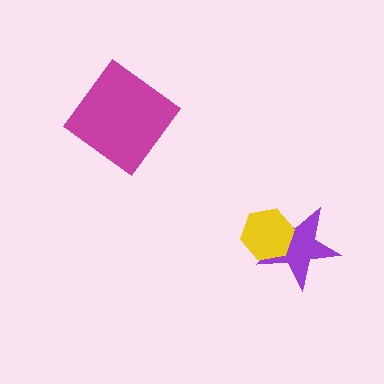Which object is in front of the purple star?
The yellow hexagon is in front of the purple star.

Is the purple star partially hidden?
Yes, it is partially covered by another shape.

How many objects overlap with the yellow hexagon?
1 object overlaps with the yellow hexagon.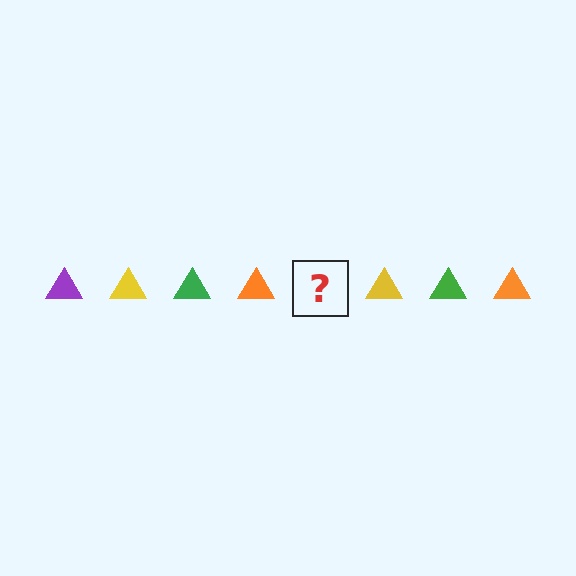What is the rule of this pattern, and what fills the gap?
The rule is that the pattern cycles through purple, yellow, green, orange triangles. The gap should be filled with a purple triangle.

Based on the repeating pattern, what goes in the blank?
The blank should be a purple triangle.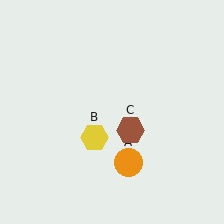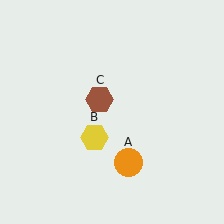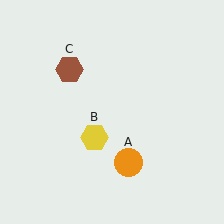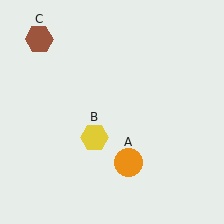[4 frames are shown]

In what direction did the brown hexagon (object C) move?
The brown hexagon (object C) moved up and to the left.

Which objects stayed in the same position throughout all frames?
Orange circle (object A) and yellow hexagon (object B) remained stationary.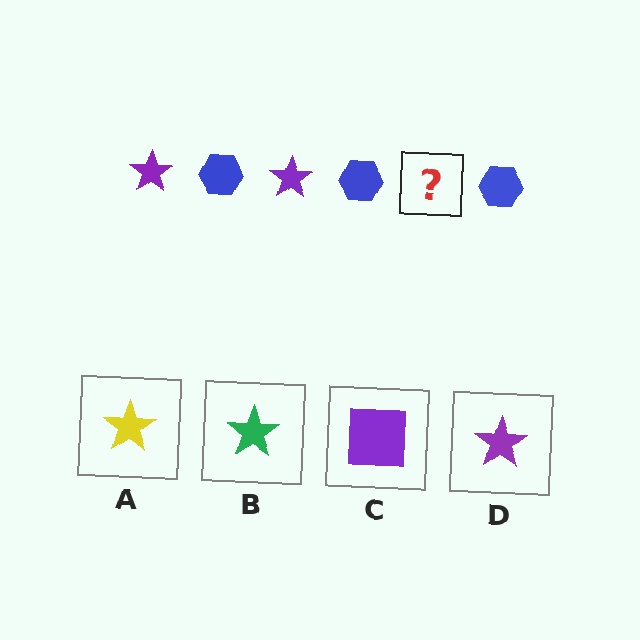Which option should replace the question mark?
Option D.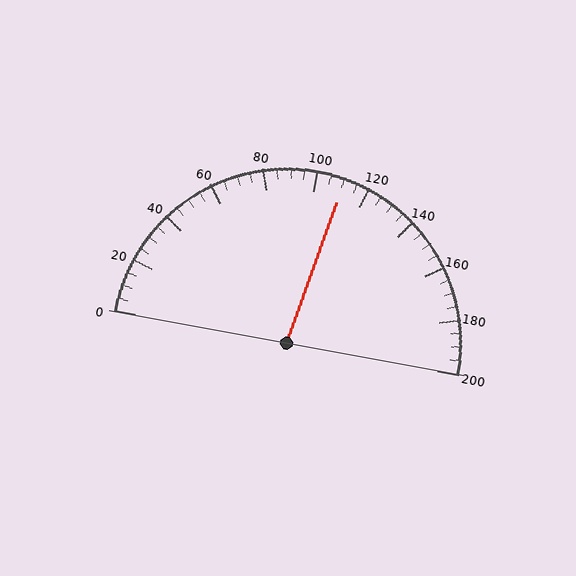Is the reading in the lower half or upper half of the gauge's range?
The reading is in the upper half of the range (0 to 200).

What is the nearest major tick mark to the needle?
The nearest major tick mark is 120.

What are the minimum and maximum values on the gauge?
The gauge ranges from 0 to 200.